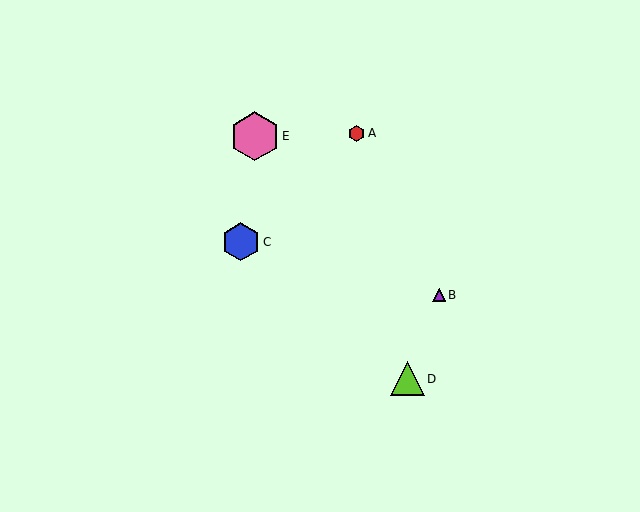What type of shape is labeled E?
Shape E is a pink hexagon.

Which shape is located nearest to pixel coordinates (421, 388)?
The lime triangle (labeled D) at (407, 379) is nearest to that location.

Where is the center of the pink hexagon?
The center of the pink hexagon is at (255, 136).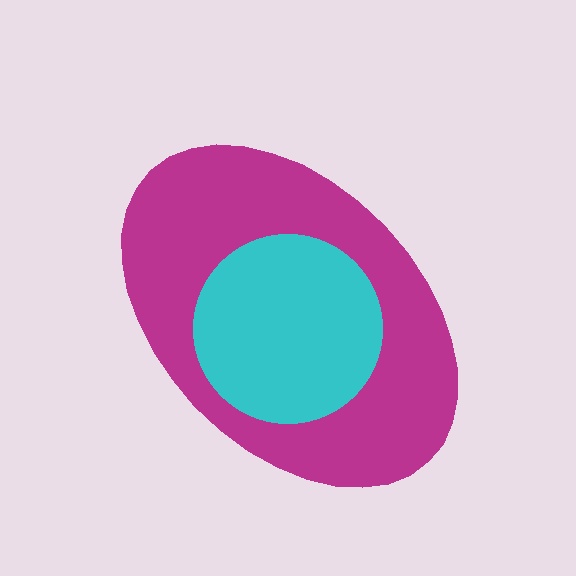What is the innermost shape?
The cyan circle.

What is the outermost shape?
The magenta ellipse.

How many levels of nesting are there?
2.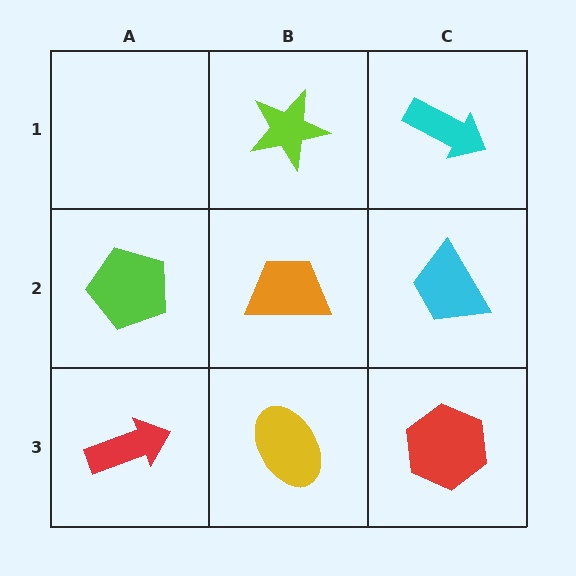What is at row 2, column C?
A cyan trapezoid.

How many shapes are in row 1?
2 shapes.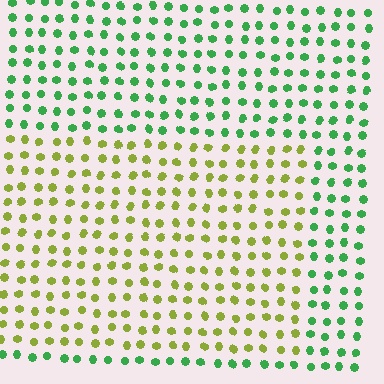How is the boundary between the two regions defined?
The boundary is defined purely by a slight shift in hue (about 55 degrees). Spacing, size, and orientation are identical on both sides.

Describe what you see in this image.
The image is filled with small green elements in a uniform arrangement. A rectangle-shaped region is visible where the elements are tinted to a slightly different hue, forming a subtle color boundary.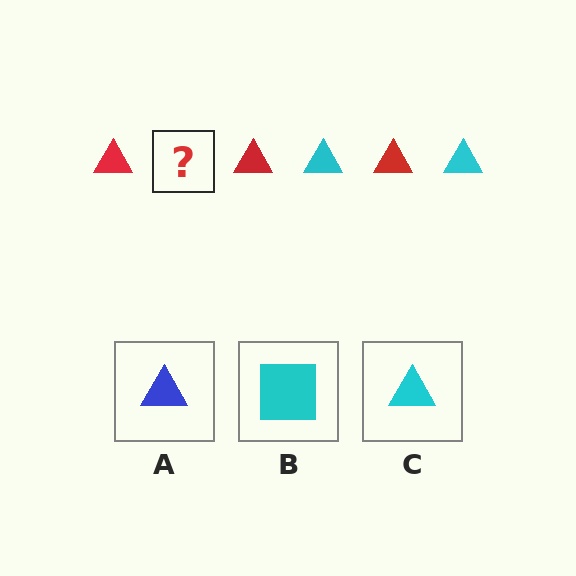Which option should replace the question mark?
Option C.